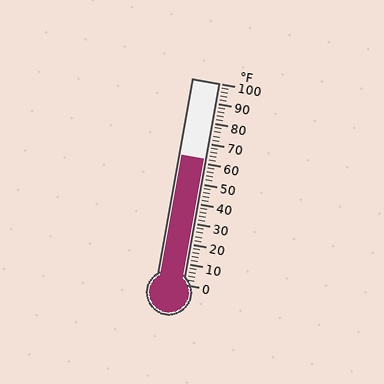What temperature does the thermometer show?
The thermometer shows approximately 62°F.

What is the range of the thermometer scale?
The thermometer scale ranges from 0°F to 100°F.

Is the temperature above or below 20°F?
The temperature is above 20°F.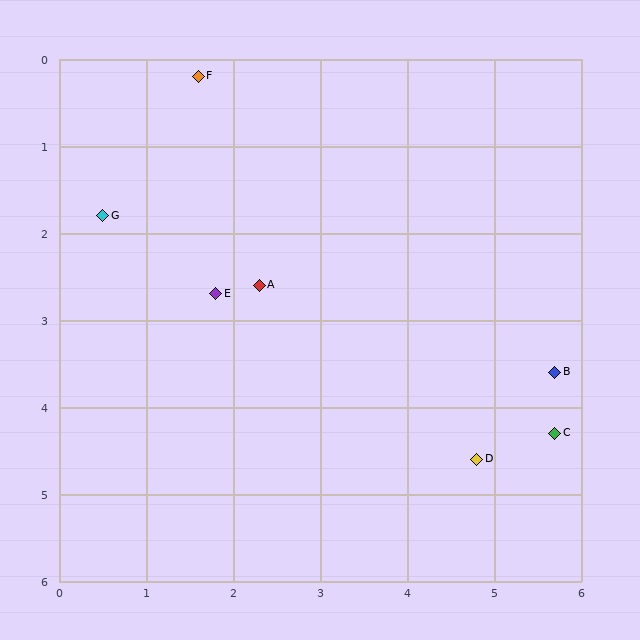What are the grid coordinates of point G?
Point G is at approximately (0.5, 1.8).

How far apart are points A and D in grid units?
Points A and D are about 3.2 grid units apart.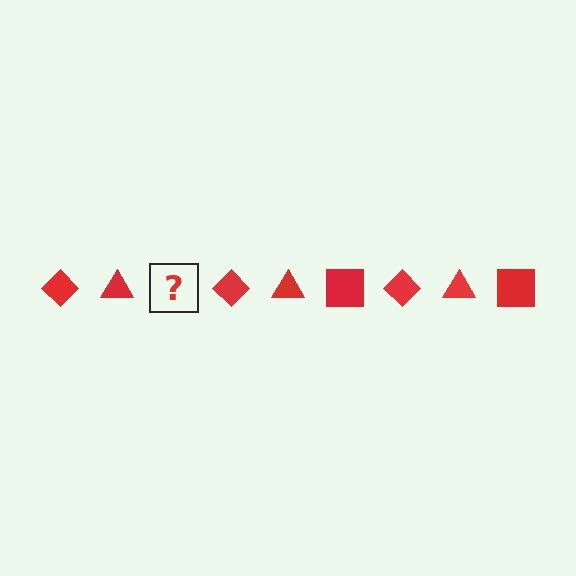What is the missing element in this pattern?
The missing element is a red square.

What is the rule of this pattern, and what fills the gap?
The rule is that the pattern cycles through diamond, triangle, square shapes in red. The gap should be filled with a red square.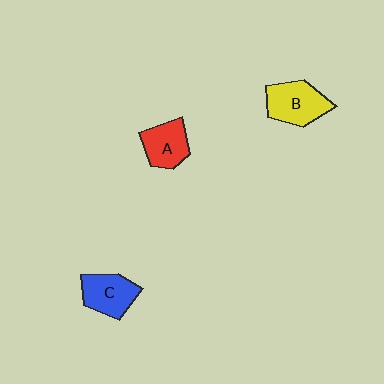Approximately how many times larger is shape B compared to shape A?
Approximately 1.2 times.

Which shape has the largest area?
Shape B (yellow).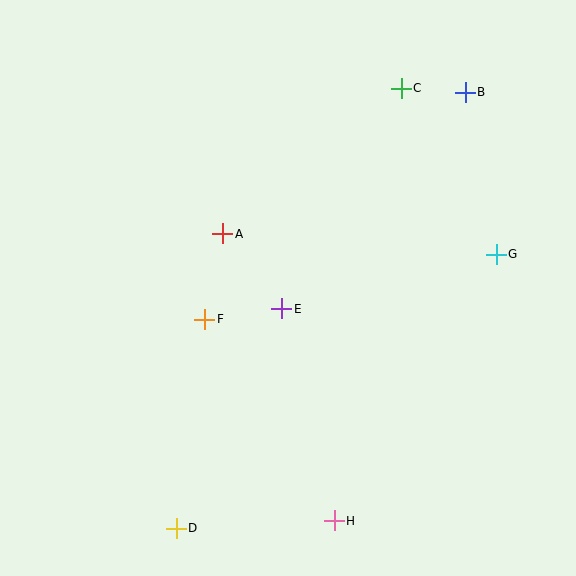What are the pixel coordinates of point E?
Point E is at (282, 309).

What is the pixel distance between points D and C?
The distance between D and C is 494 pixels.